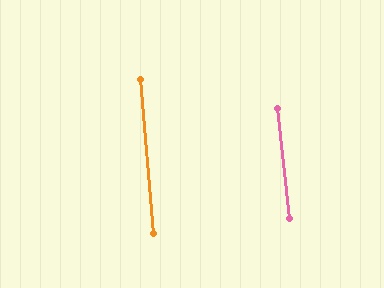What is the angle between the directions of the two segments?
Approximately 1 degree.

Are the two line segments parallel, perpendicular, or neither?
Parallel — their directions differ by only 1.4°.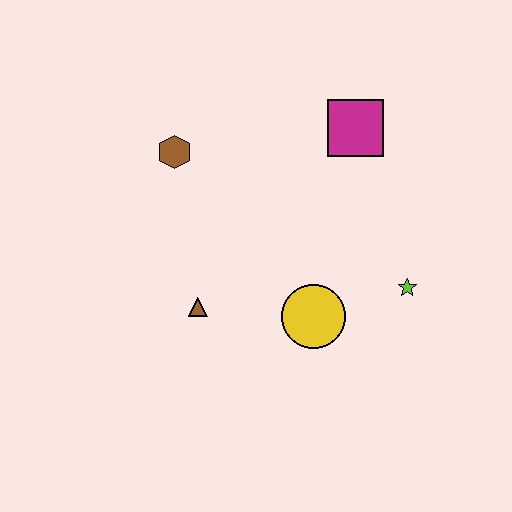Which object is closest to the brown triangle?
The yellow circle is closest to the brown triangle.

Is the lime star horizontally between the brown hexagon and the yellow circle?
No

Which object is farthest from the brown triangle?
The magenta square is farthest from the brown triangle.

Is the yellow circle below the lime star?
Yes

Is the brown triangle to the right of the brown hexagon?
Yes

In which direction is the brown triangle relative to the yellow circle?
The brown triangle is to the left of the yellow circle.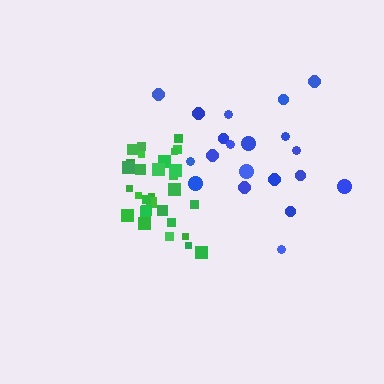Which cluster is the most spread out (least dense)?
Blue.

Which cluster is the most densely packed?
Green.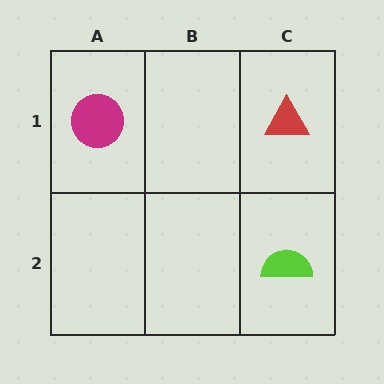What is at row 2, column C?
A lime semicircle.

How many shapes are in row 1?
2 shapes.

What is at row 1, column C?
A red triangle.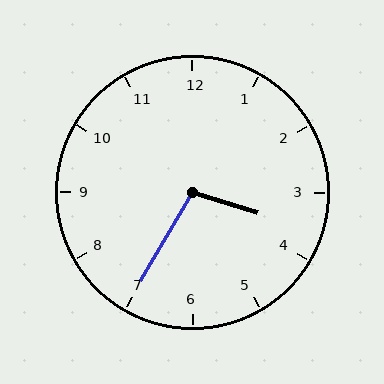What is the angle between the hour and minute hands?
Approximately 102 degrees.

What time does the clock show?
3:35.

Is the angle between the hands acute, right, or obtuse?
It is obtuse.